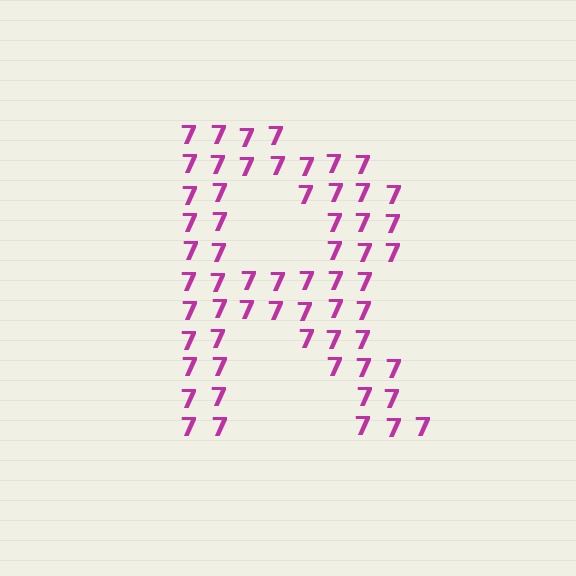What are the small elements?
The small elements are digit 7's.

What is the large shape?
The large shape is the letter R.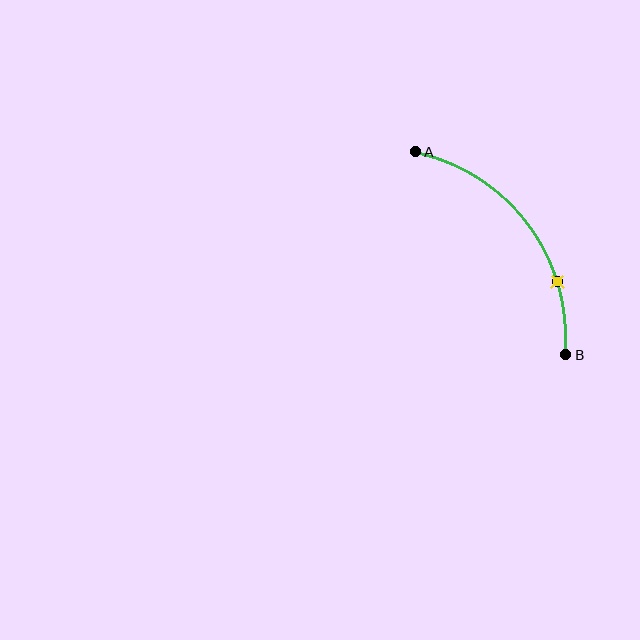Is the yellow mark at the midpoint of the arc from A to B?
No. The yellow mark lies on the arc but is closer to endpoint B. The arc midpoint would be at the point on the curve equidistant along the arc from both A and B.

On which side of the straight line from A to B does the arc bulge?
The arc bulges above and to the right of the straight line connecting A and B.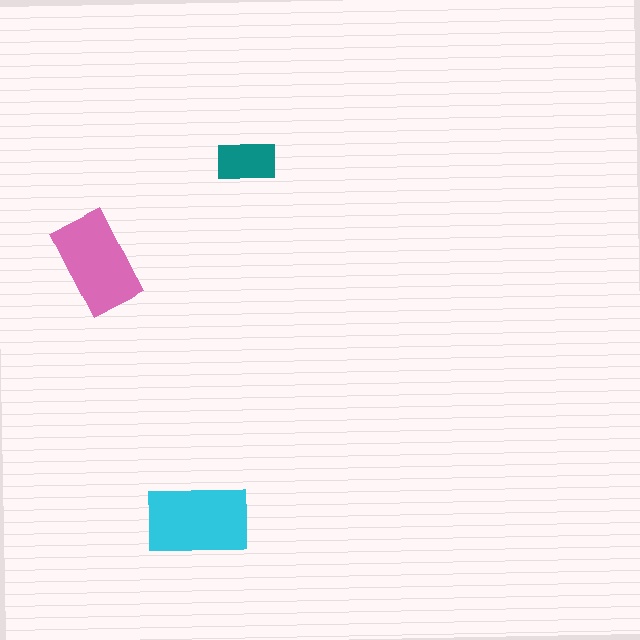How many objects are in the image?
There are 3 objects in the image.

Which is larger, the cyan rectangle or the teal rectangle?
The cyan one.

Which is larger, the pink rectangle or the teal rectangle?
The pink one.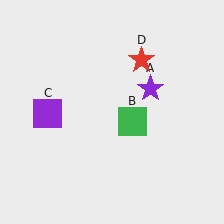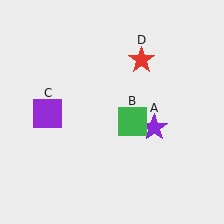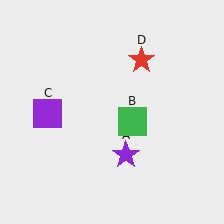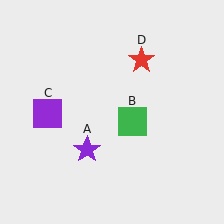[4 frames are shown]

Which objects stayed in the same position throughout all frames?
Green square (object B) and purple square (object C) and red star (object D) remained stationary.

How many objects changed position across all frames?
1 object changed position: purple star (object A).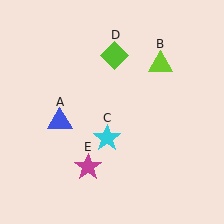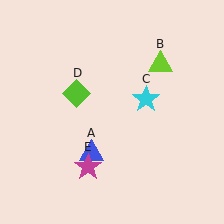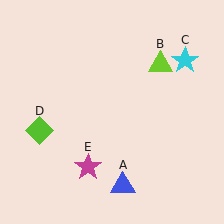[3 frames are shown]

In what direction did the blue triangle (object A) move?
The blue triangle (object A) moved down and to the right.